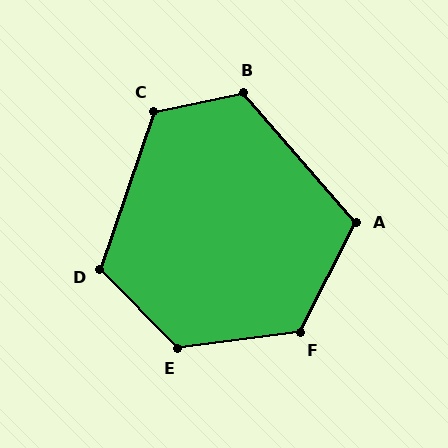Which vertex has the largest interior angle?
E, at approximately 128 degrees.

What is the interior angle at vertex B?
Approximately 119 degrees (obtuse).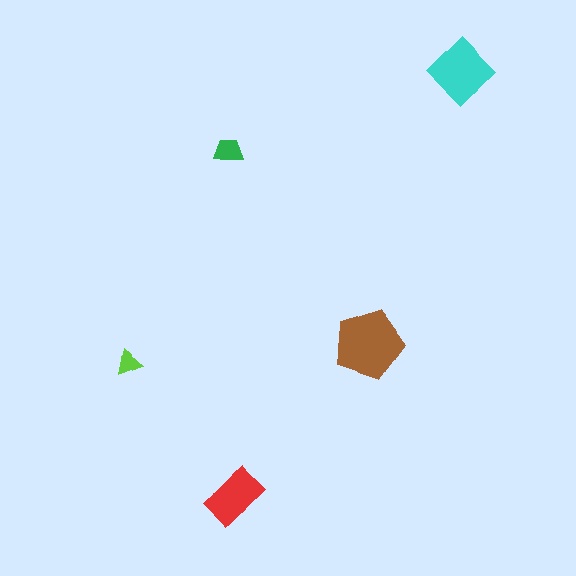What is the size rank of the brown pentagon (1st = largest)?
1st.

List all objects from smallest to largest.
The lime triangle, the green trapezoid, the red rectangle, the cyan diamond, the brown pentagon.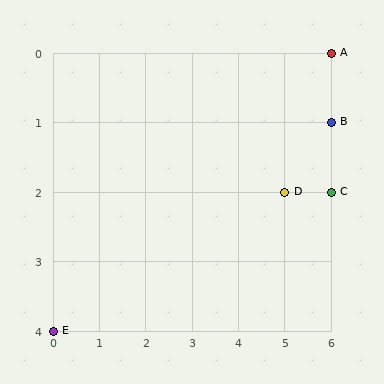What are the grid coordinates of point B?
Point B is at grid coordinates (6, 1).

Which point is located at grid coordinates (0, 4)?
Point E is at (0, 4).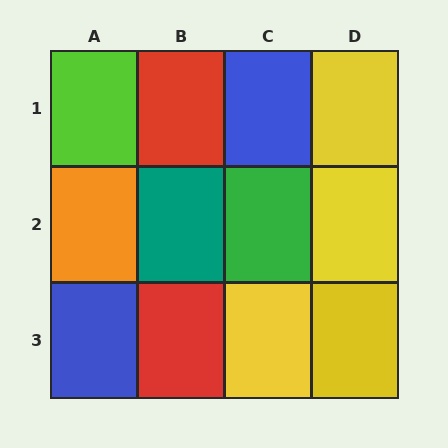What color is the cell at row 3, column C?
Yellow.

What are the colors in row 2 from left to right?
Orange, teal, green, yellow.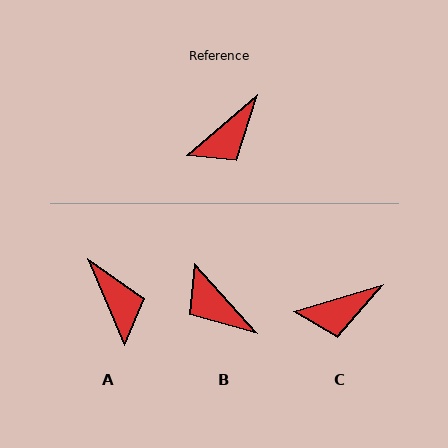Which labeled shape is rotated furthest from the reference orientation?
B, about 88 degrees away.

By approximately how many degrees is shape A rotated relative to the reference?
Approximately 73 degrees counter-clockwise.